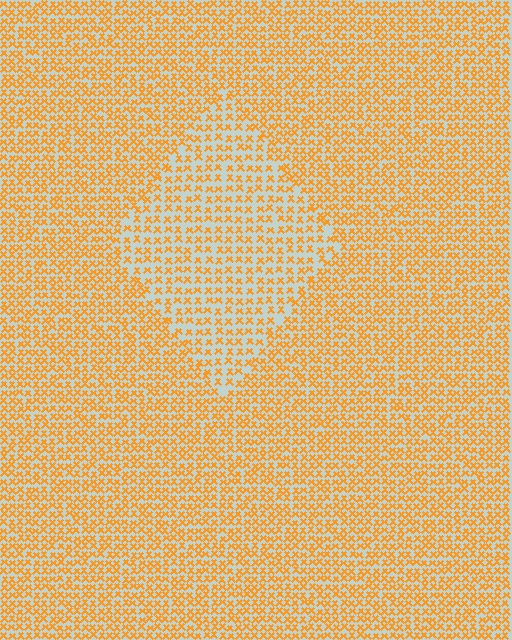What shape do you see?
I see a diamond.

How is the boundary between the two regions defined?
The boundary is defined by a change in element density (approximately 1.6x ratio). All elements are the same color, size, and shape.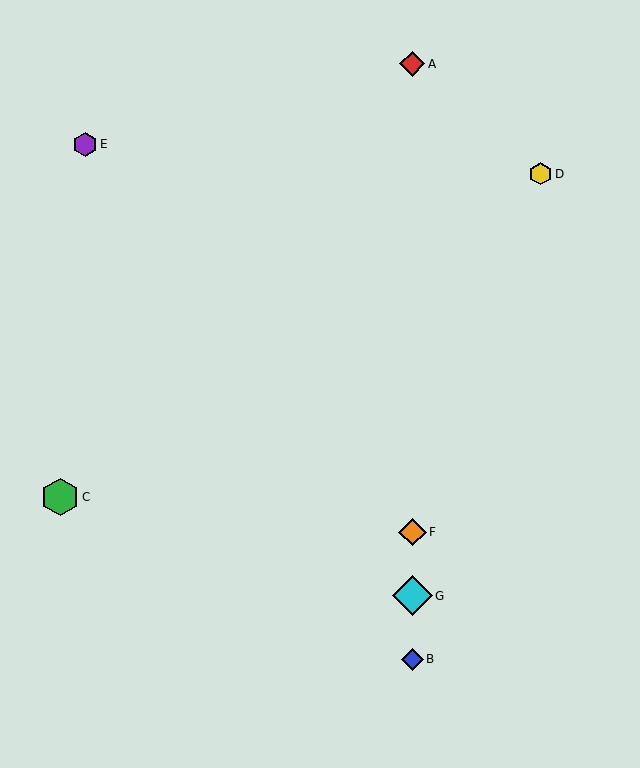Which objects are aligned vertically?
Objects A, B, F, G are aligned vertically.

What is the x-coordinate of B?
Object B is at x≈412.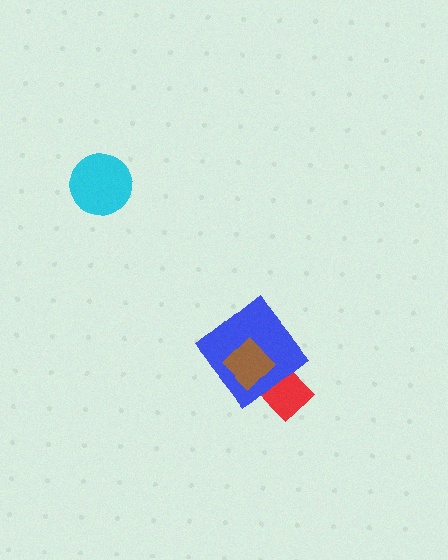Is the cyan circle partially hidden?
No, no other shape covers it.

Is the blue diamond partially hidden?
Yes, it is partially covered by another shape.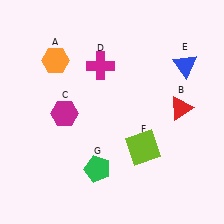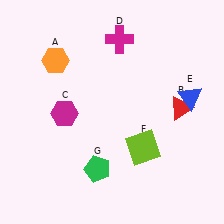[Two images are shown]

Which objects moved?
The objects that moved are: the magenta cross (D), the blue triangle (E).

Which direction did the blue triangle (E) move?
The blue triangle (E) moved down.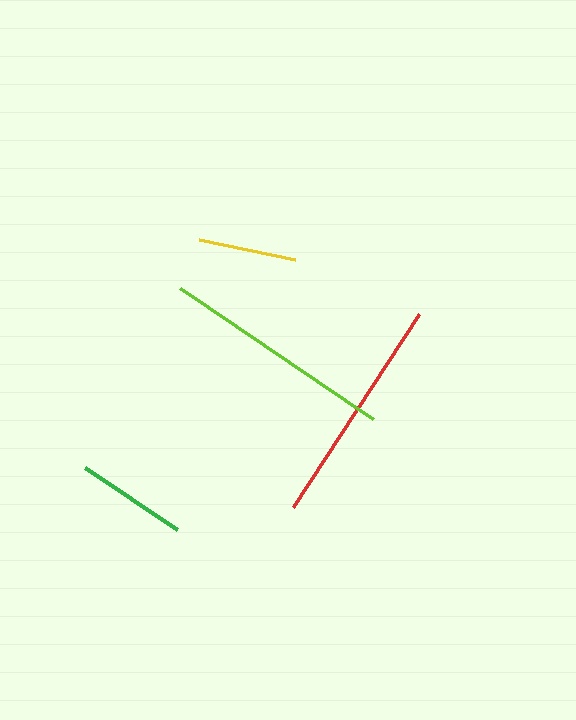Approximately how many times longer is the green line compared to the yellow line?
The green line is approximately 1.1 times the length of the yellow line.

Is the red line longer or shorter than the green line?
The red line is longer than the green line.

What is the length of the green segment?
The green segment is approximately 111 pixels long.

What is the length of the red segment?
The red segment is approximately 231 pixels long.